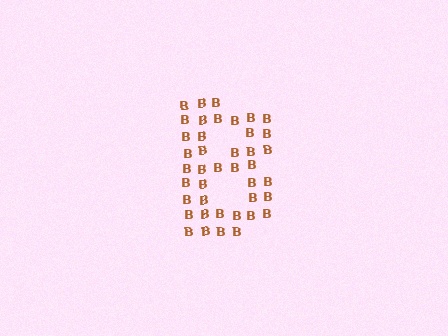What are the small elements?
The small elements are letter B's.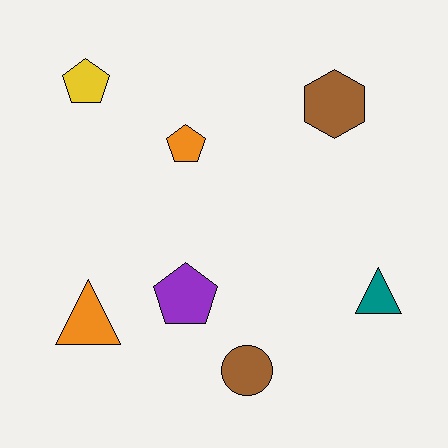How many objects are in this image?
There are 7 objects.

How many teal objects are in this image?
There is 1 teal object.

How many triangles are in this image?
There are 2 triangles.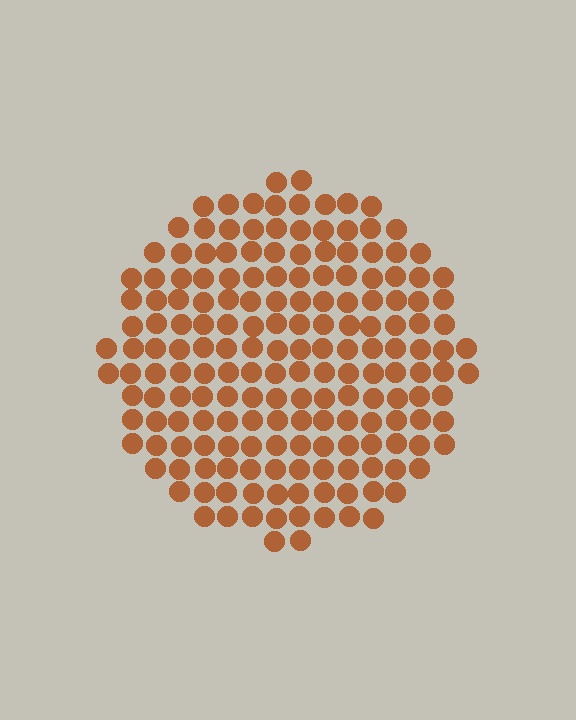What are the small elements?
The small elements are circles.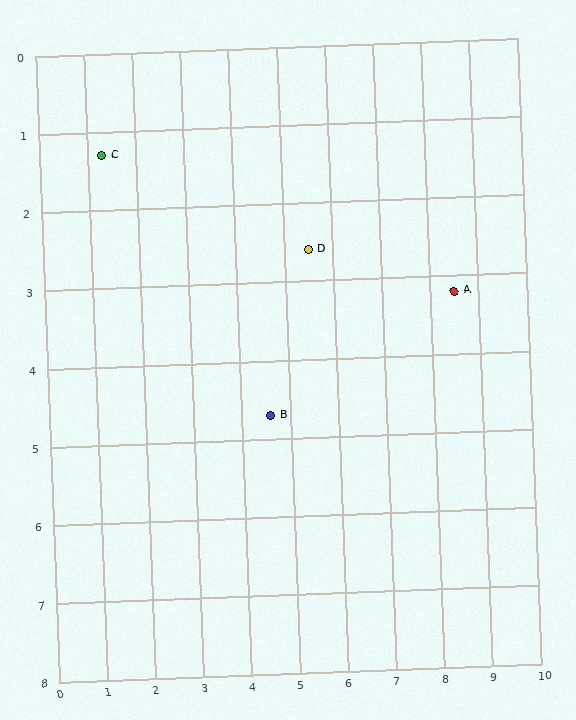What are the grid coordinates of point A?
Point A is at approximately (8.5, 3.2).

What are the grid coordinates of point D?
Point D is at approximately (5.5, 2.6).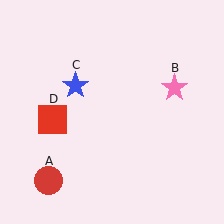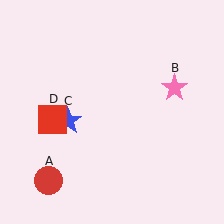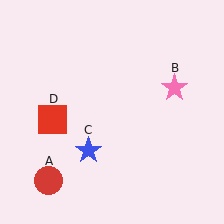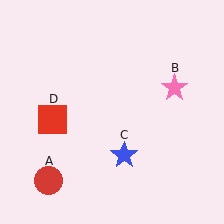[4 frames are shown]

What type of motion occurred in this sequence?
The blue star (object C) rotated counterclockwise around the center of the scene.